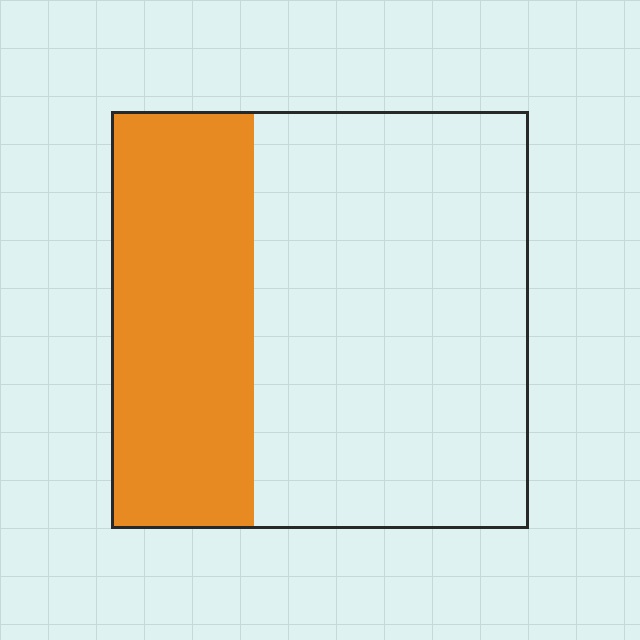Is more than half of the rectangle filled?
No.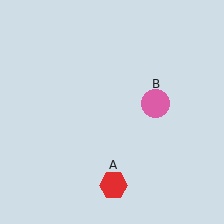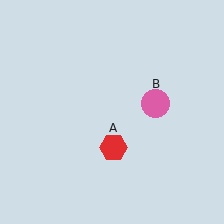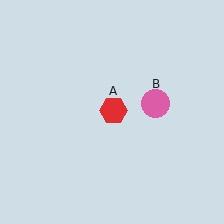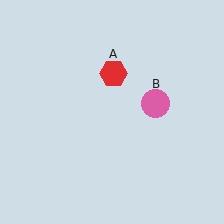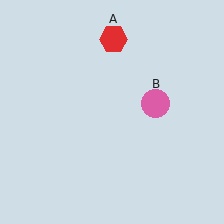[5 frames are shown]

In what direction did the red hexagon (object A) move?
The red hexagon (object A) moved up.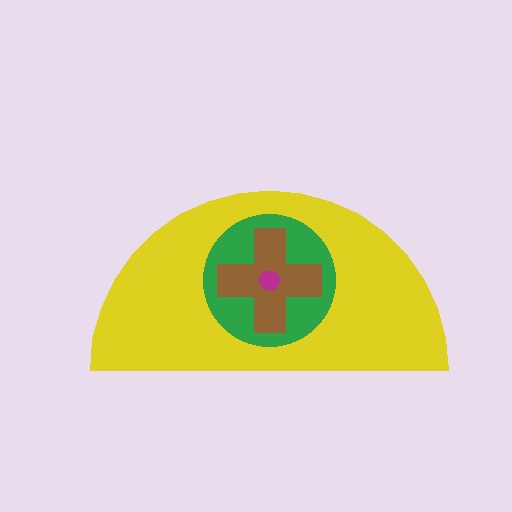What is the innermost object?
The magenta hexagon.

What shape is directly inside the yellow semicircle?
The green circle.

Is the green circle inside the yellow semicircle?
Yes.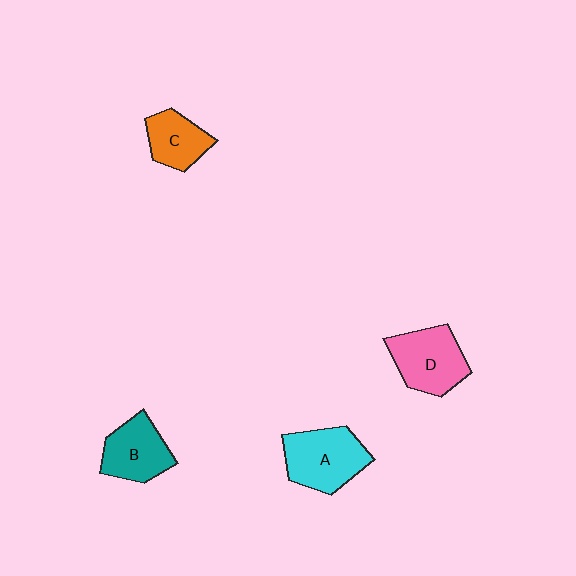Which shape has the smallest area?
Shape C (orange).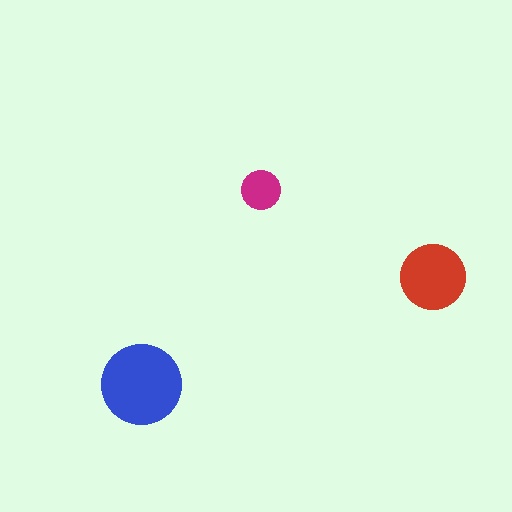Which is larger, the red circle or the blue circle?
The blue one.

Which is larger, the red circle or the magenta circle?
The red one.